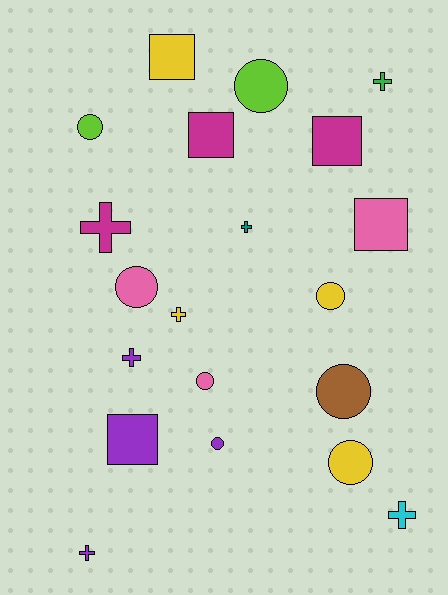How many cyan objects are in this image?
There is 1 cyan object.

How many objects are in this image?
There are 20 objects.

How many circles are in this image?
There are 8 circles.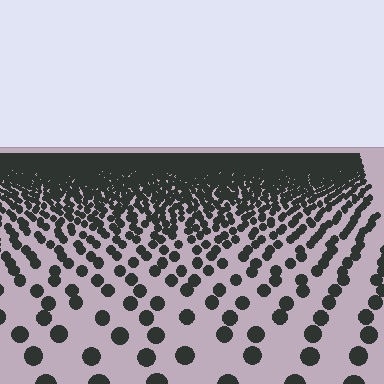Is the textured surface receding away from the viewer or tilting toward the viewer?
The surface is receding away from the viewer. Texture elements get smaller and denser toward the top.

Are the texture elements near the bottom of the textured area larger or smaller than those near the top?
Larger. Near the bottom, elements are closer to the viewer and appear at a bigger on-screen size.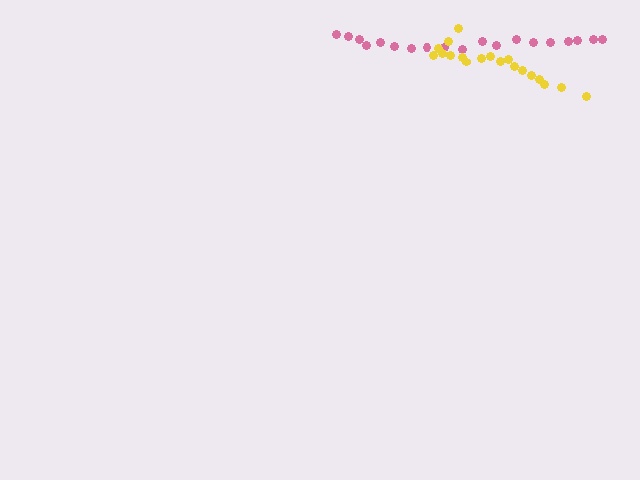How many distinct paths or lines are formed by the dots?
There are 2 distinct paths.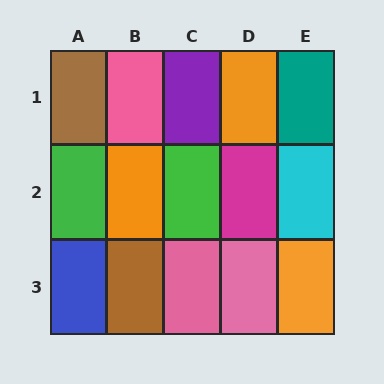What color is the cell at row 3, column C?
Pink.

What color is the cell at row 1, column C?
Purple.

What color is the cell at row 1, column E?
Teal.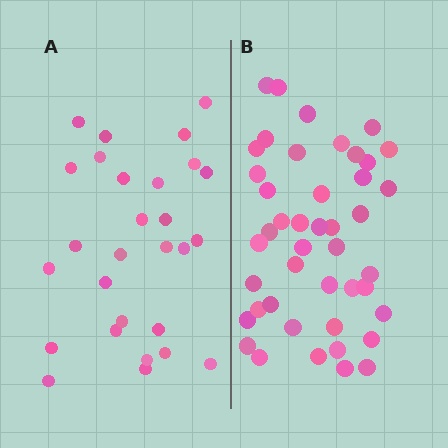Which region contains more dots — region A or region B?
Region B (the right region) has more dots.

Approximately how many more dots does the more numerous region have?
Region B has approximately 15 more dots than region A.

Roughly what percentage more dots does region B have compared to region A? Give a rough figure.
About 55% more.